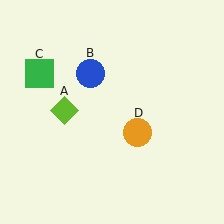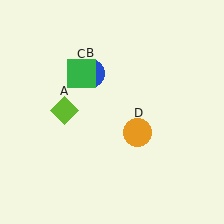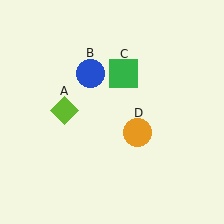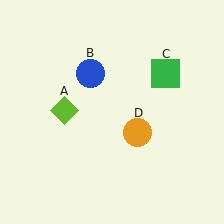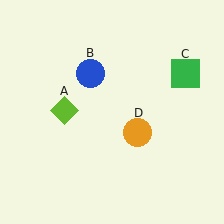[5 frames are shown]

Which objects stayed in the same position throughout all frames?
Lime diamond (object A) and blue circle (object B) and orange circle (object D) remained stationary.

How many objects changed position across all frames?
1 object changed position: green square (object C).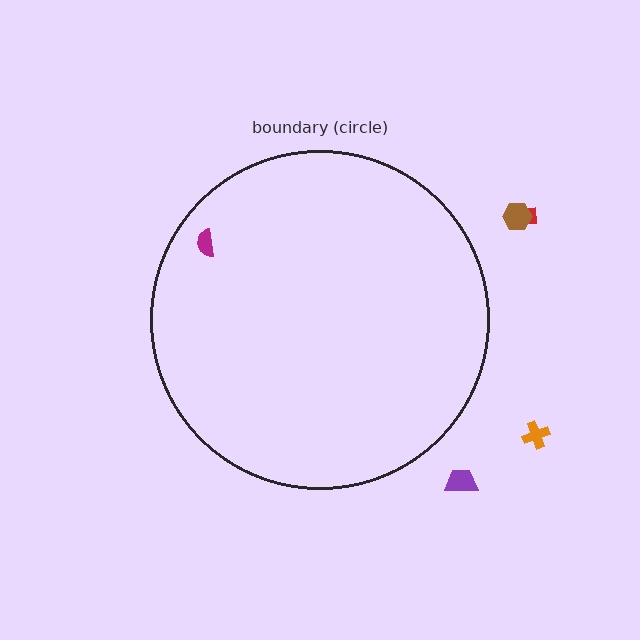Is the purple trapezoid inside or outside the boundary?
Outside.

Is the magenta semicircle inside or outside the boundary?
Inside.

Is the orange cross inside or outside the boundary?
Outside.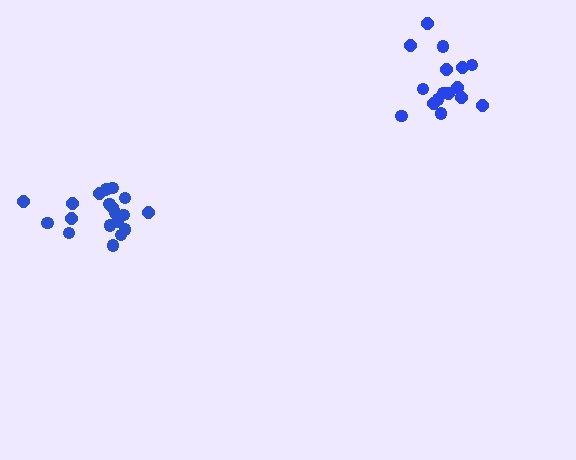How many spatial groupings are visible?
There are 2 spatial groupings.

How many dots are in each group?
Group 1: 16 dots, Group 2: 19 dots (35 total).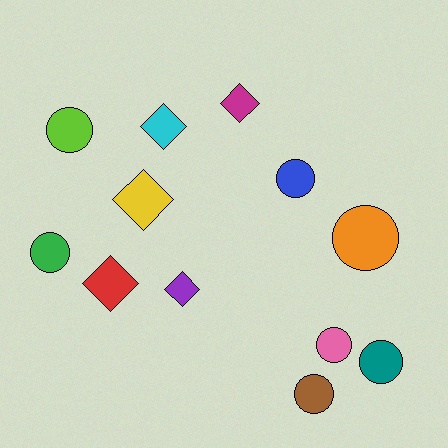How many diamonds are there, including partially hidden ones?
There are 5 diamonds.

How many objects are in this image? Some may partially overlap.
There are 12 objects.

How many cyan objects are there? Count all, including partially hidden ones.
There is 1 cyan object.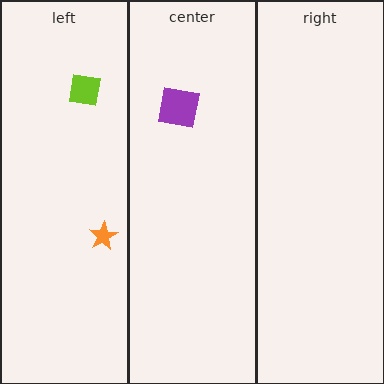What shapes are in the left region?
The orange star, the lime square.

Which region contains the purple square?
The center region.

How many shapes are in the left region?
2.